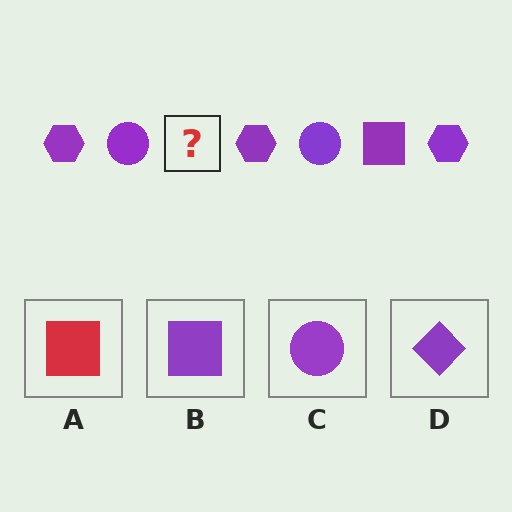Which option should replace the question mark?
Option B.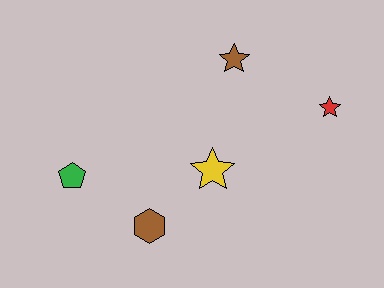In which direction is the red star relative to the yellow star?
The red star is to the right of the yellow star.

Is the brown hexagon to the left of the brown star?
Yes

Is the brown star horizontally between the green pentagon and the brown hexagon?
No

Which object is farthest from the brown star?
The green pentagon is farthest from the brown star.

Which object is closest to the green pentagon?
The brown hexagon is closest to the green pentagon.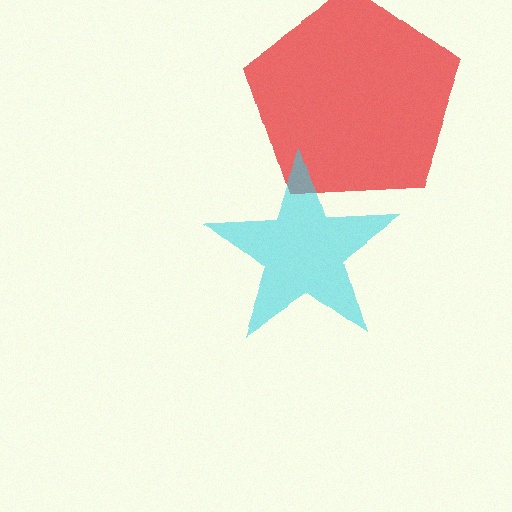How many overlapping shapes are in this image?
There are 2 overlapping shapes in the image.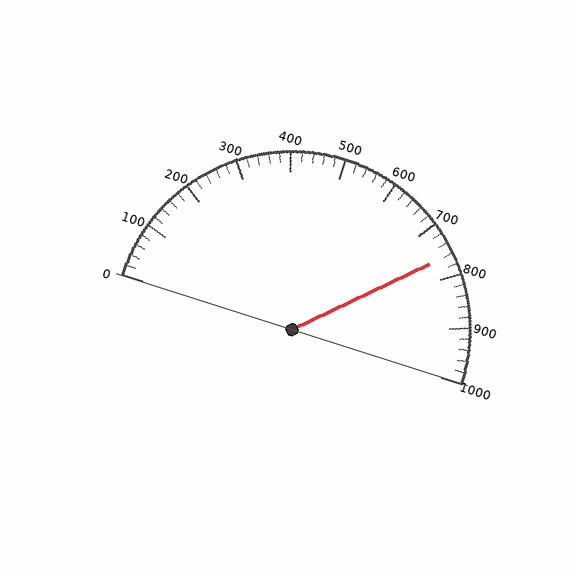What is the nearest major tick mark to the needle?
The nearest major tick mark is 800.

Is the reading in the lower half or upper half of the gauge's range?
The reading is in the upper half of the range (0 to 1000).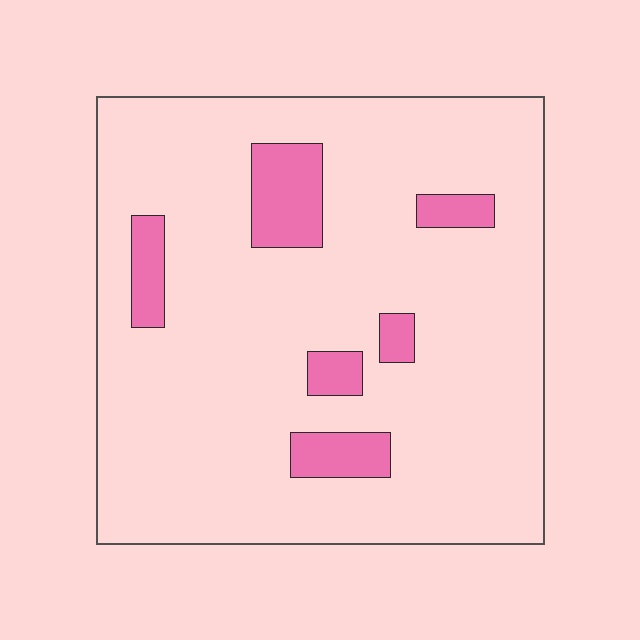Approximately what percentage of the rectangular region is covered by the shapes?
Approximately 10%.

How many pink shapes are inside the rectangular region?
6.